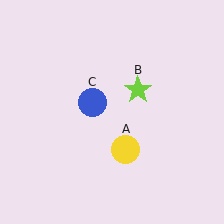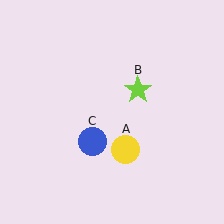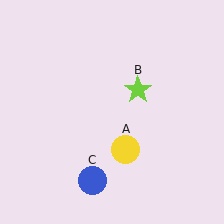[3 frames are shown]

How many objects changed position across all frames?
1 object changed position: blue circle (object C).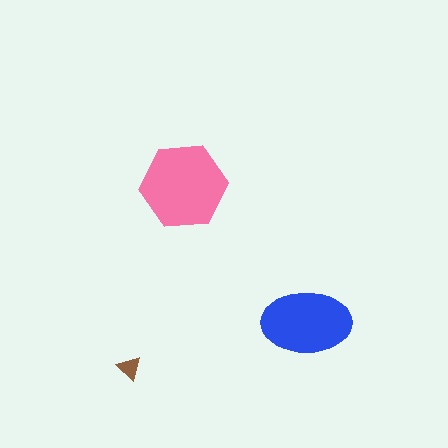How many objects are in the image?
There are 3 objects in the image.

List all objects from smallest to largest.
The brown triangle, the blue ellipse, the pink hexagon.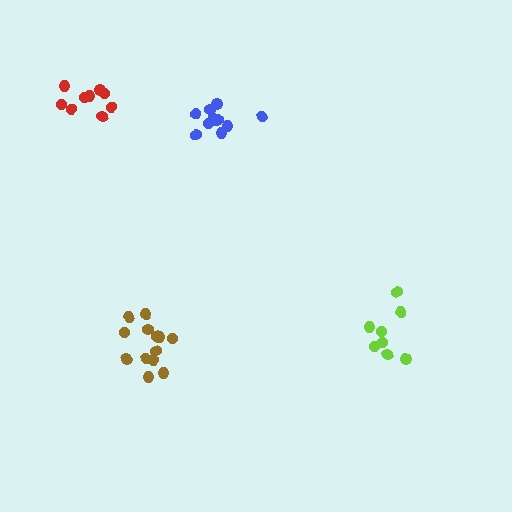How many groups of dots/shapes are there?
There are 4 groups.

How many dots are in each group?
Group 1: 11 dots, Group 2: 8 dots, Group 3: 13 dots, Group 4: 9 dots (41 total).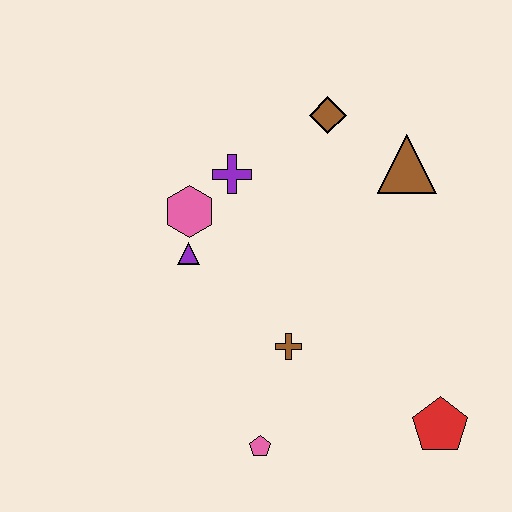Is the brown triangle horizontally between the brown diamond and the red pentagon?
Yes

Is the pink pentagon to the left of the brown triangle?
Yes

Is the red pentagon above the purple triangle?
No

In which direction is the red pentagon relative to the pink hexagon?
The red pentagon is to the right of the pink hexagon.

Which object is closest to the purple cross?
The pink hexagon is closest to the purple cross.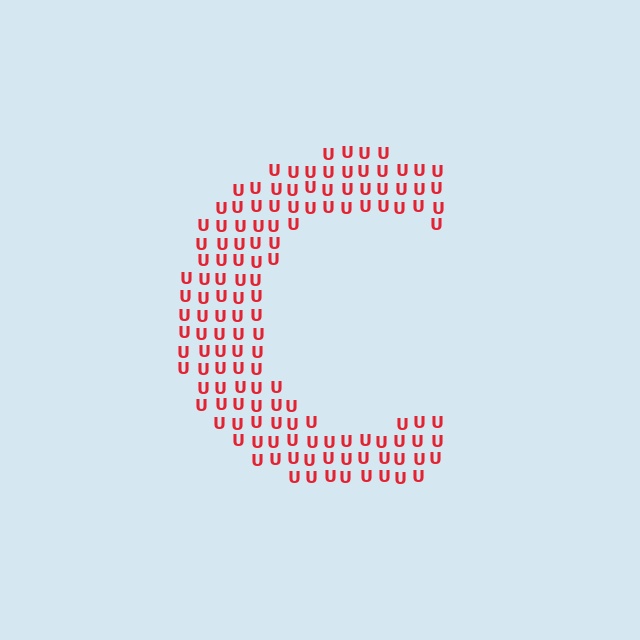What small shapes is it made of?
It is made of small letter U's.